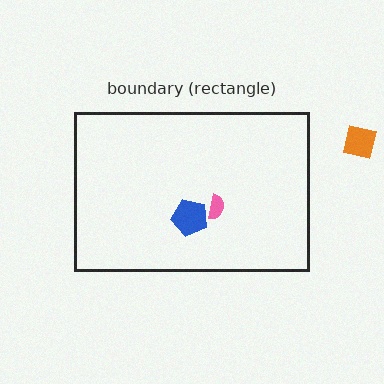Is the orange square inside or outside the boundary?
Outside.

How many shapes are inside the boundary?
2 inside, 1 outside.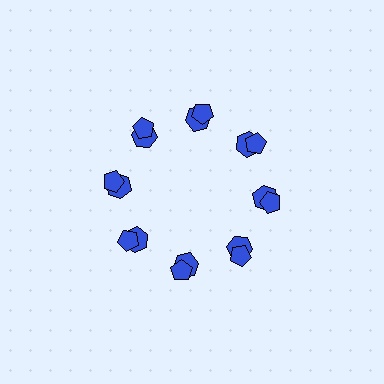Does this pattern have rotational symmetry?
Yes, this pattern has 8-fold rotational symmetry. It looks the same after rotating 45 degrees around the center.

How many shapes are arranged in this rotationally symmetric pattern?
There are 16 shapes, arranged in 8 groups of 2.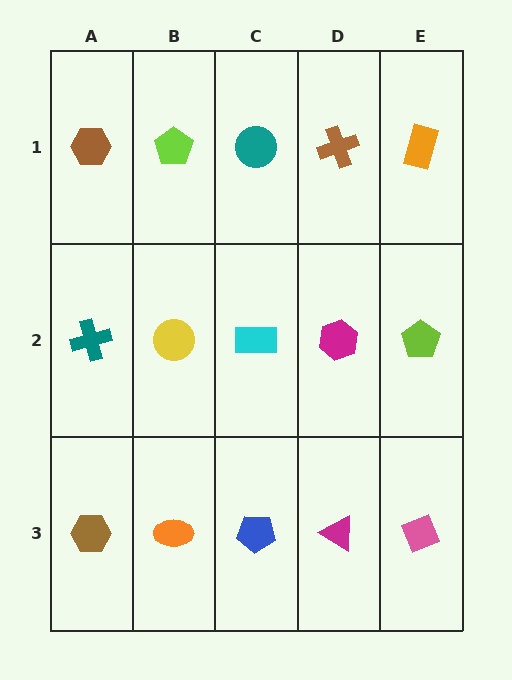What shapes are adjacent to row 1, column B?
A yellow circle (row 2, column B), a brown hexagon (row 1, column A), a teal circle (row 1, column C).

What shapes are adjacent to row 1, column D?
A magenta hexagon (row 2, column D), a teal circle (row 1, column C), an orange rectangle (row 1, column E).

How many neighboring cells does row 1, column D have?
3.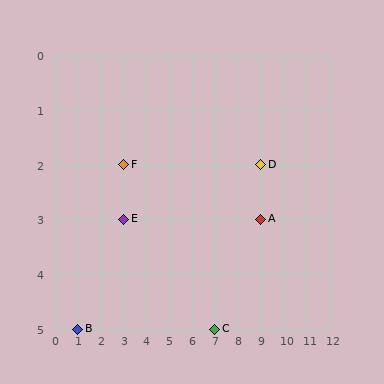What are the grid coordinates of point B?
Point B is at grid coordinates (1, 5).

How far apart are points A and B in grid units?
Points A and B are 8 columns and 2 rows apart (about 8.2 grid units diagonally).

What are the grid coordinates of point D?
Point D is at grid coordinates (9, 2).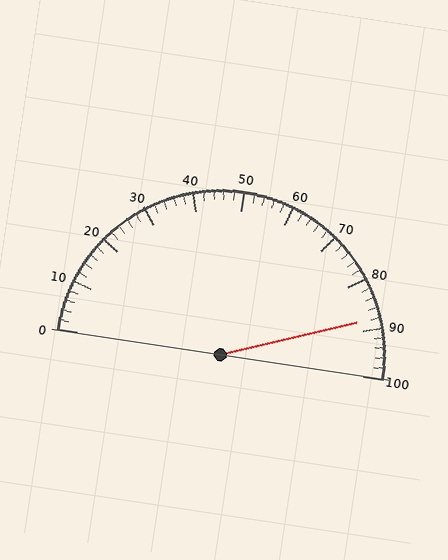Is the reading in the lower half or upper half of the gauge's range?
The reading is in the upper half of the range (0 to 100).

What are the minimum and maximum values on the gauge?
The gauge ranges from 0 to 100.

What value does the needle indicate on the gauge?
The needle indicates approximately 88.